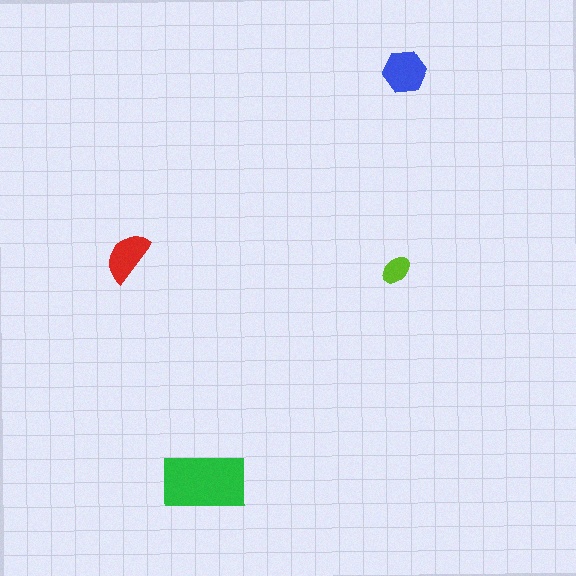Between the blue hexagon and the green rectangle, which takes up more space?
The green rectangle.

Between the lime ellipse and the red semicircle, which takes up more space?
The red semicircle.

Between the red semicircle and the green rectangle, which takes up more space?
The green rectangle.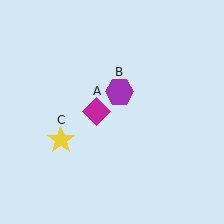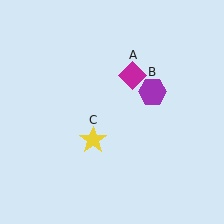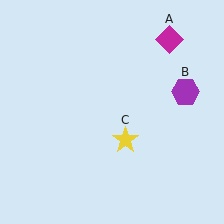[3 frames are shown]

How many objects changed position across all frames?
3 objects changed position: magenta diamond (object A), purple hexagon (object B), yellow star (object C).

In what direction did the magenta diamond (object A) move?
The magenta diamond (object A) moved up and to the right.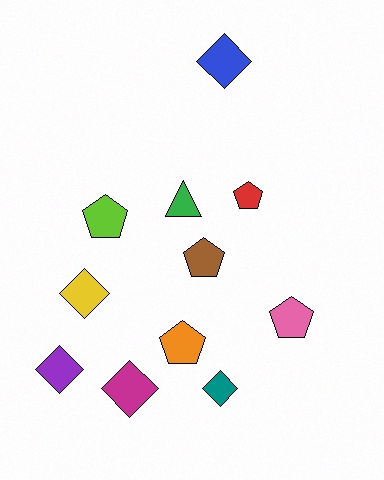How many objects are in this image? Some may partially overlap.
There are 11 objects.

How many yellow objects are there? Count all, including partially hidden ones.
There is 1 yellow object.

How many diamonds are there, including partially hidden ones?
There are 5 diamonds.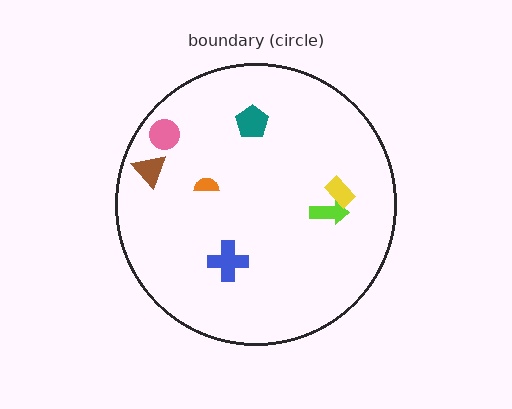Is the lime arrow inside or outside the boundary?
Inside.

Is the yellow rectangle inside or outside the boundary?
Inside.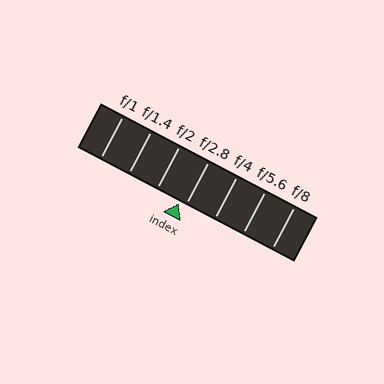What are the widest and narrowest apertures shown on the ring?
The widest aperture shown is f/1 and the narrowest is f/8.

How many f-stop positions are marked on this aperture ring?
There are 7 f-stop positions marked.